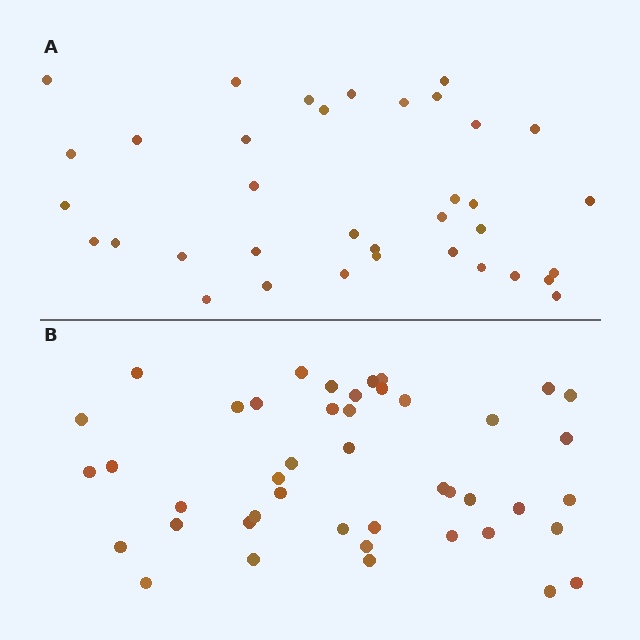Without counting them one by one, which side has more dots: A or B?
Region B (the bottom region) has more dots.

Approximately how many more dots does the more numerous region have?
Region B has roughly 8 or so more dots than region A.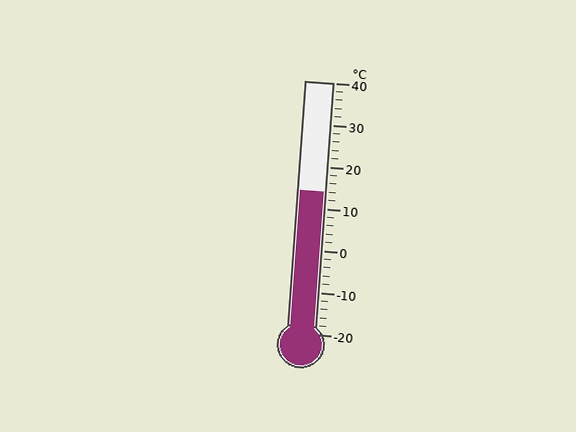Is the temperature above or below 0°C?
The temperature is above 0°C.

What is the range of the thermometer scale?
The thermometer scale ranges from -20°C to 40°C.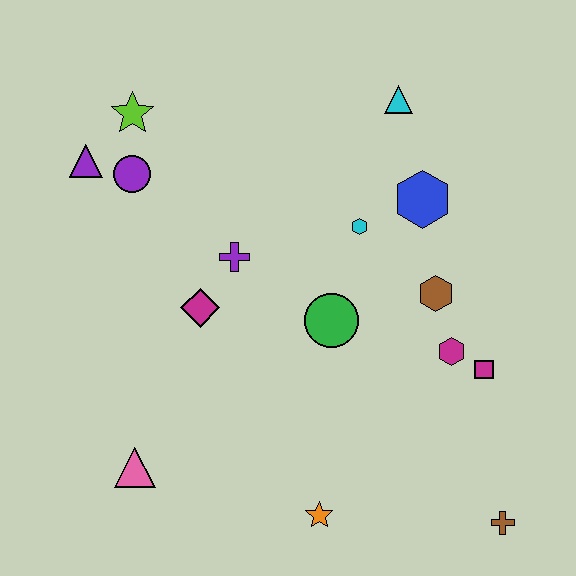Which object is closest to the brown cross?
The magenta square is closest to the brown cross.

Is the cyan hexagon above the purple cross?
Yes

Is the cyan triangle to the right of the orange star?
Yes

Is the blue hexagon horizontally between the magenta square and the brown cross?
No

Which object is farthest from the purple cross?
The brown cross is farthest from the purple cross.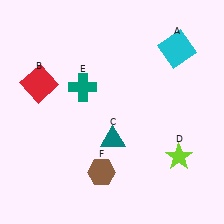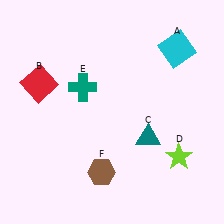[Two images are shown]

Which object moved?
The teal triangle (C) moved right.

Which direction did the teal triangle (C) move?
The teal triangle (C) moved right.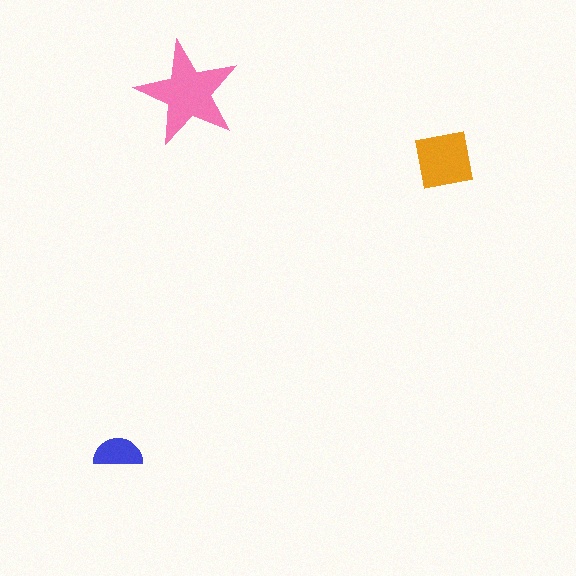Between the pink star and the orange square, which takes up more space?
The pink star.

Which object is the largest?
The pink star.